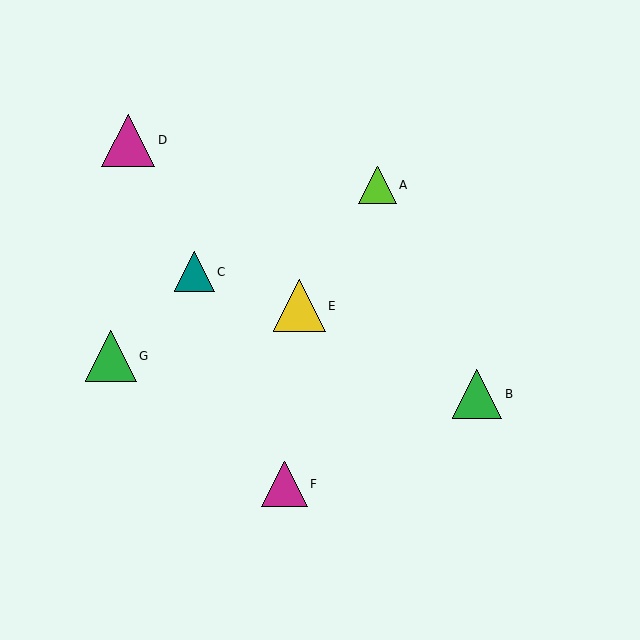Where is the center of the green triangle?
The center of the green triangle is at (477, 394).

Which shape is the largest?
The magenta triangle (labeled D) is the largest.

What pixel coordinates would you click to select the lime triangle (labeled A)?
Click at (377, 185) to select the lime triangle A.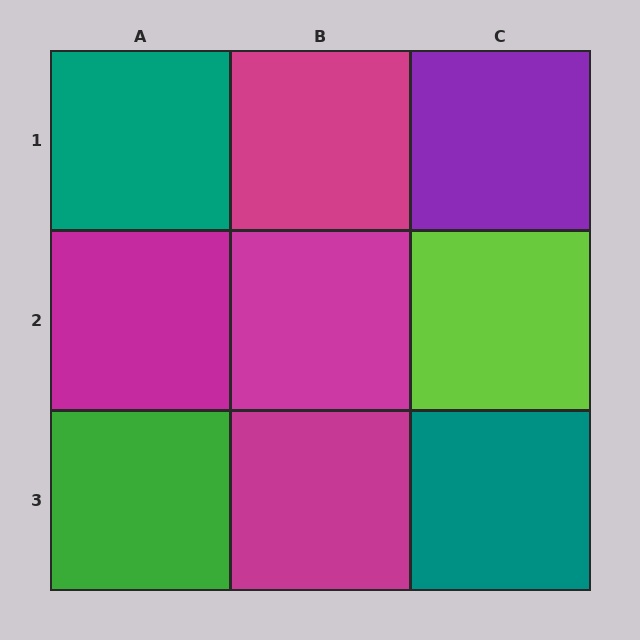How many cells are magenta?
4 cells are magenta.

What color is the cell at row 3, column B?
Magenta.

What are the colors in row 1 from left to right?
Teal, magenta, purple.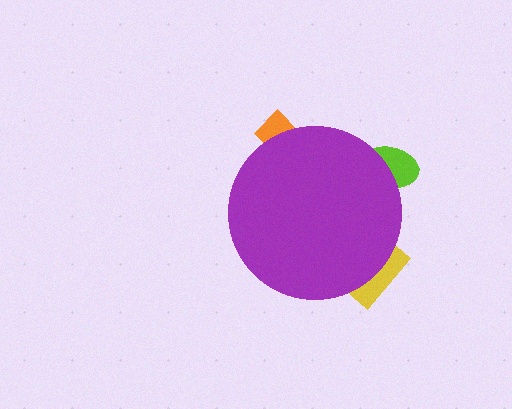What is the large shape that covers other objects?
A purple circle.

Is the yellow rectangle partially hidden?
Yes, the yellow rectangle is partially hidden behind the purple circle.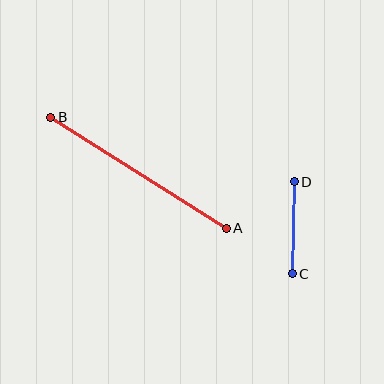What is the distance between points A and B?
The distance is approximately 208 pixels.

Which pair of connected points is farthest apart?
Points A and B are farthest apart.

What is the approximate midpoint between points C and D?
The midpoint is at approximately (293, 228) pixels.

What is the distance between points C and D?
The distance is approximately 92 pixels.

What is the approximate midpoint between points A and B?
The midpoint is at approximately (139, 173) pixels.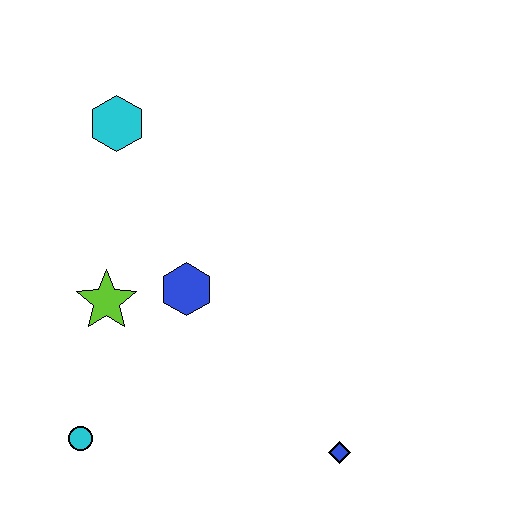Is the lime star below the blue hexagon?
Yes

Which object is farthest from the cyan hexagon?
The blue diamond is farthest from the cyan hexagon.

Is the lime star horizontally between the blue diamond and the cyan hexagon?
No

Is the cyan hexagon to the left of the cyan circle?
No